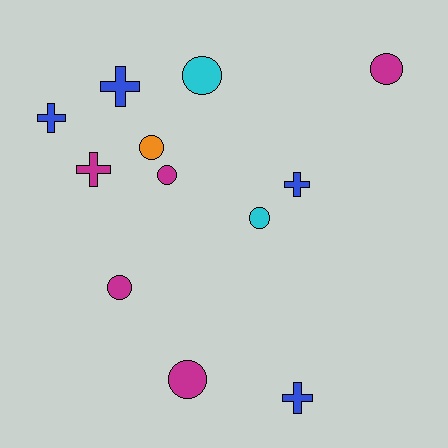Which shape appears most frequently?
Circle, with 7 objects.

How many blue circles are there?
There are no blue circles.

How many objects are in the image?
There are 12 objects.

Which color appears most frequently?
Magenta, with 5 objects.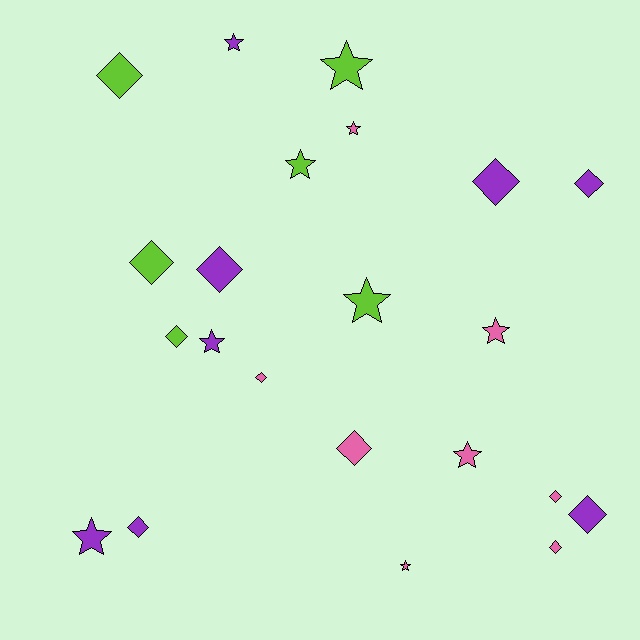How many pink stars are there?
There are 4 pink stars.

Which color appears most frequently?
Purple, with 8 objects.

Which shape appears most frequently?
Diamond, with 12 objects.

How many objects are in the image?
There are 22 objects.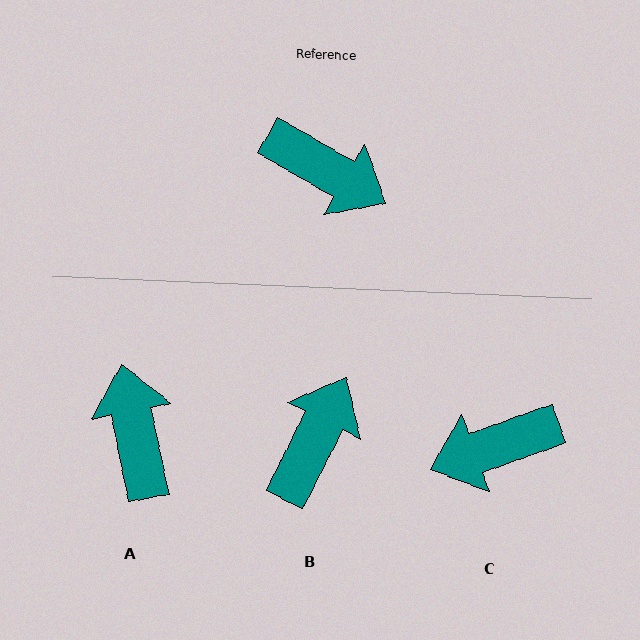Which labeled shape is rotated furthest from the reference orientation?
A, about 131 degrees away.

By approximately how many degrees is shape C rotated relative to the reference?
Approximately 131 degrees clockwise.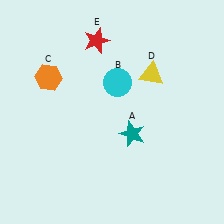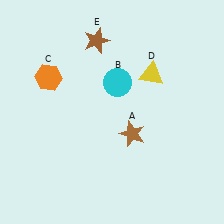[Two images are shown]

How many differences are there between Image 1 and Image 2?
There are 2 differences between the two images.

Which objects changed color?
A changed from teal to brown. E changed from red to brown.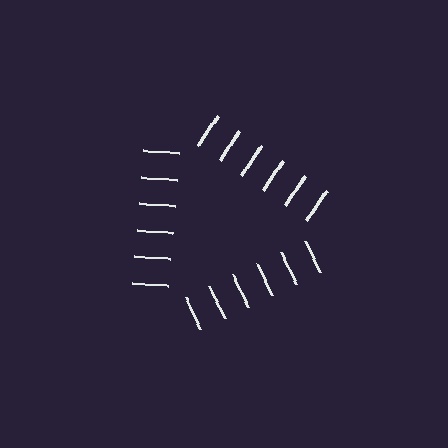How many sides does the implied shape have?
3 sides — the line-ends trace a triangle.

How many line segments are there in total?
18 — 6 along each of the 3 edges.